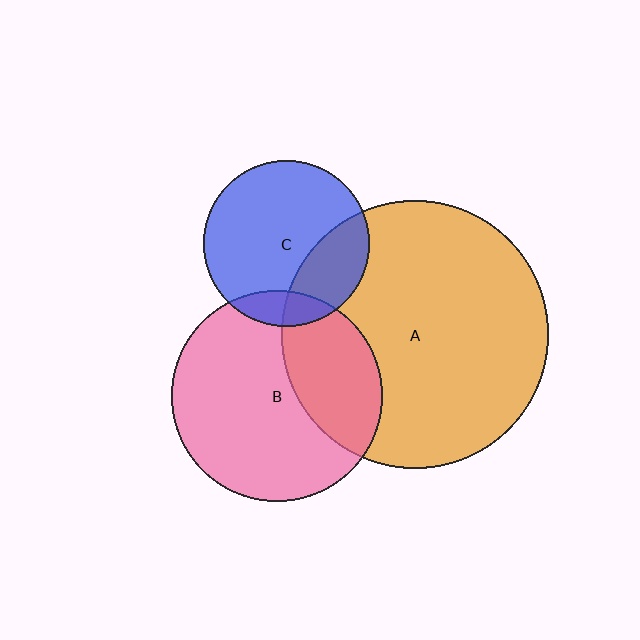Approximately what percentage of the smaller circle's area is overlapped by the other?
Approximately 30%.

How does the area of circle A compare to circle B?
Approximately 1.6 times.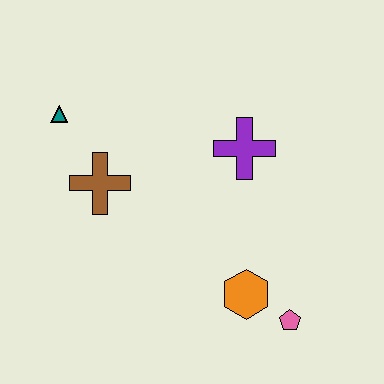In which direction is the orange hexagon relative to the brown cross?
The orange hexagon is to the right of the brown cross.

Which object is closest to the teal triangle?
The brown cross is closest to the teal triangle.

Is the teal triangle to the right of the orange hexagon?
No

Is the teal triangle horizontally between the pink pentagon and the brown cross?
No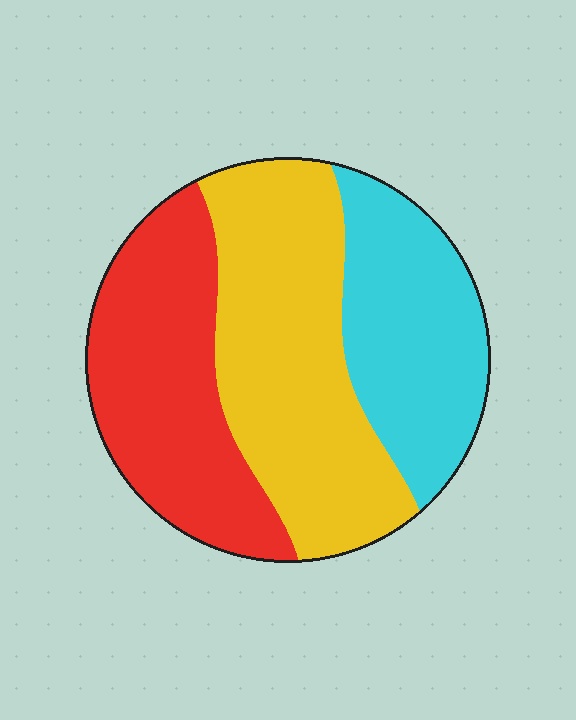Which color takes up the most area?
Yellow, at roughly 40%.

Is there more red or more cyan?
Red.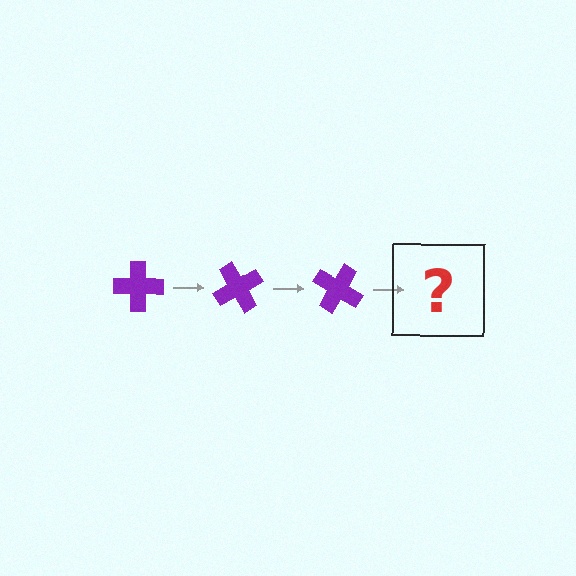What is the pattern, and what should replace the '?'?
The pattern is that the cross rotates 60 degrees each step. The '?' should be a purple cross rotated 180 degrees.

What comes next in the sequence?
The next element should be a purple cross rotated 180 degrees.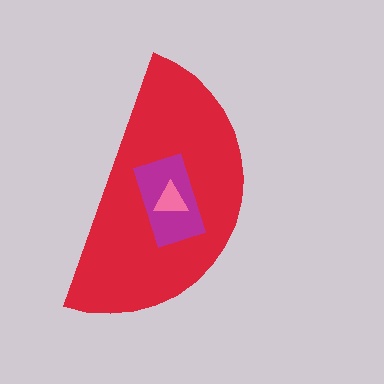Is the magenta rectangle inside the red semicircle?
Yes.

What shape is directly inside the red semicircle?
The magenta rectangle.